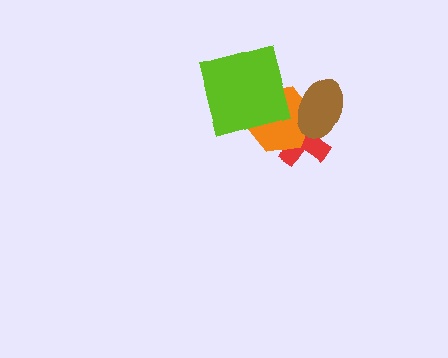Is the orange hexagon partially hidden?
Yes, it is partially covered by another shape.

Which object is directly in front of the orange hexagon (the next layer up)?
The brown ellipse is directly in front of the orange hexagon.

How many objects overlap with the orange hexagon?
3 objects overlap with the orange hexagon.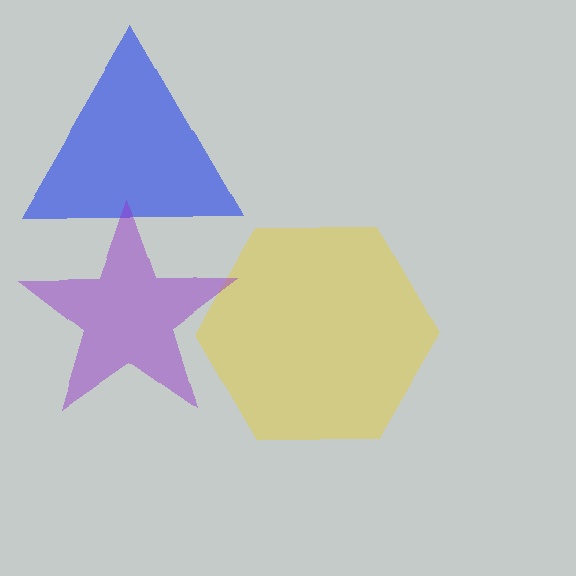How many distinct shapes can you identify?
There are 3 distinct shapes: a blue triangle, a yellow hexagon, a purple star.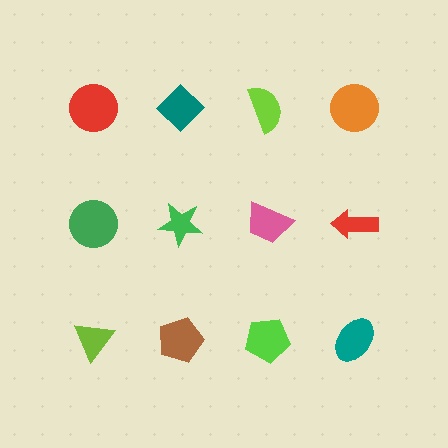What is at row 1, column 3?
A lime semicircle.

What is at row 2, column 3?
A pink trapezoid.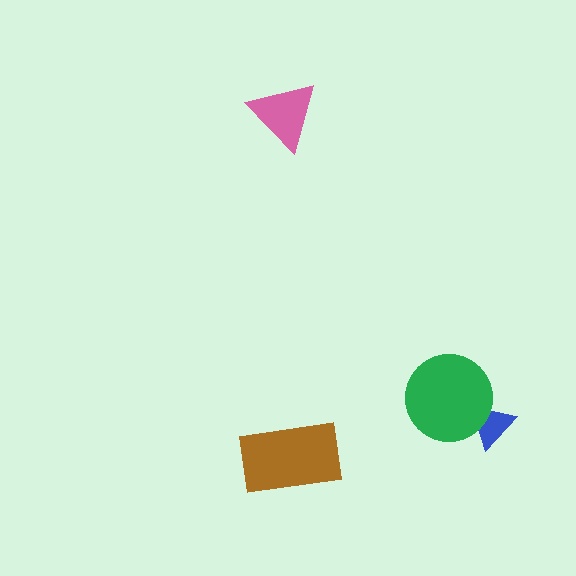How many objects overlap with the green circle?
1 object overlaps with the green circle.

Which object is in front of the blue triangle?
The green circle is in front of the blue triangle.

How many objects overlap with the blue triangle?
1 object overlaps with the blue triangle.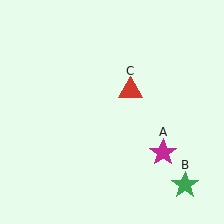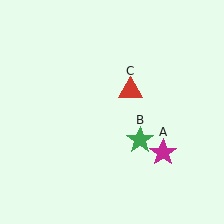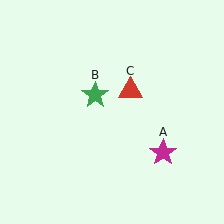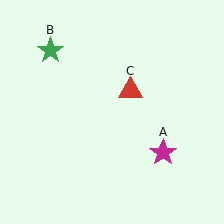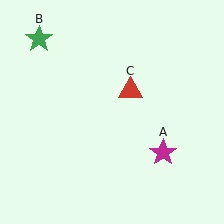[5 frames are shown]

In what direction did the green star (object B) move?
The green star (object B) moved up and to the left.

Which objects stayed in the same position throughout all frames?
Magenta star (object A) and red triangle (object C) remained stationary.